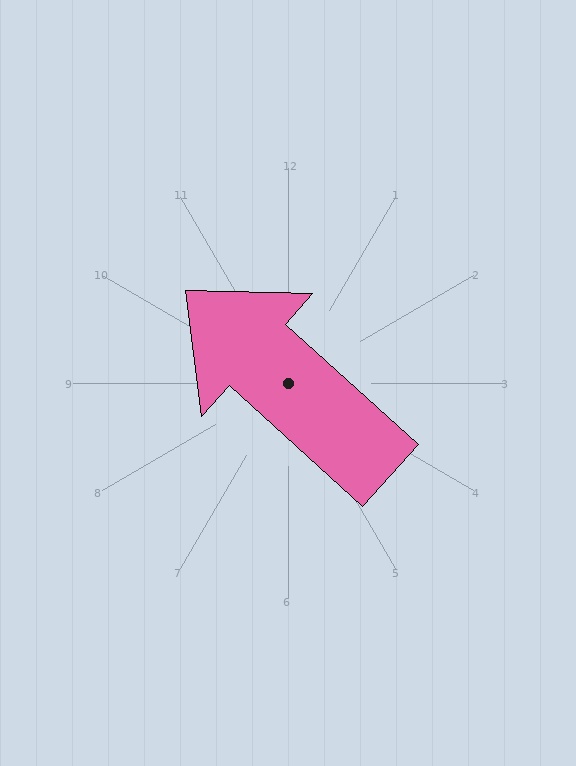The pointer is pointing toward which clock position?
Roughly 10 o'clock.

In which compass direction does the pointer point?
Northwest.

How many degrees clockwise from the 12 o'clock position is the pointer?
Approximately 312 degrees.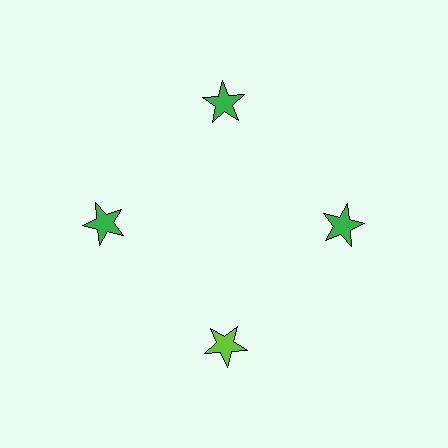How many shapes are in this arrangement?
There are 4 shapes arranged in a ring pattern.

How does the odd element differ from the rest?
It has a different color: lime instead of green.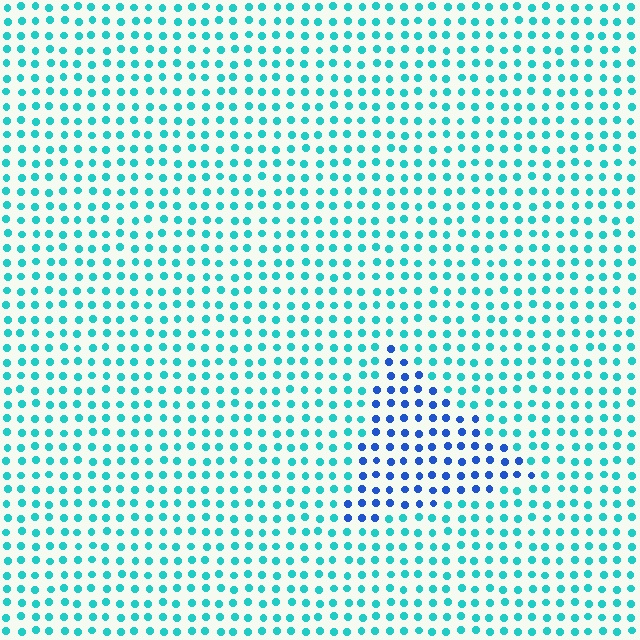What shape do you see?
I see a triangle.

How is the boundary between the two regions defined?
The boundary is defined purely by a slight shift in hue (about 45 degrees). Spacing, size, and orientation are identical on both sides.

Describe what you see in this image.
The image is filled with small cyan elements in a uniform arrangement. A triangle-shaped region is visible where the elements are tinted to a slightly different hue, forming a subtle color boundary.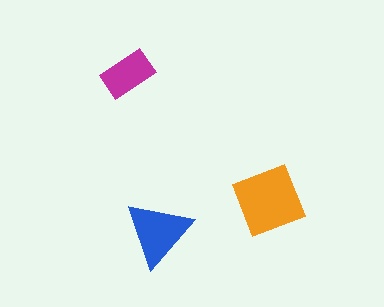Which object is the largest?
The orange square.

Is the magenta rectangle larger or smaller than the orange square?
Smaller.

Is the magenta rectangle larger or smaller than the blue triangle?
Smaller.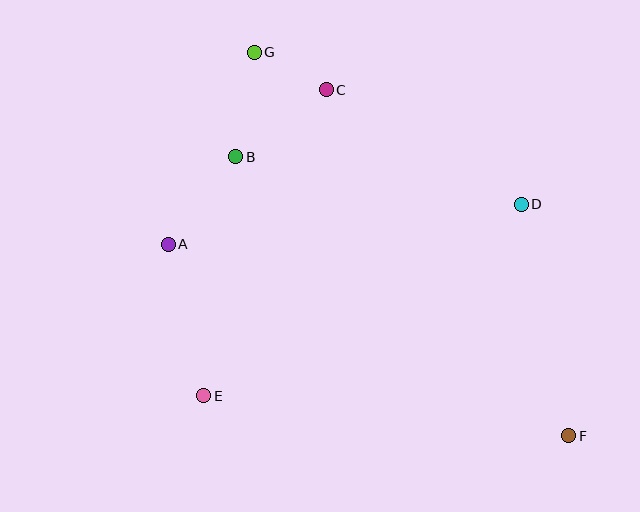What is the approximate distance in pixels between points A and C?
The distance between A and C is approximately 221 pixels.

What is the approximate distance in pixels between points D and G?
The distance between D and G is approximately 307 pixels.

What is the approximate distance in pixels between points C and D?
The distance between C and D is approximately 226 pixels.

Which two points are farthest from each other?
Points F and G are farthest from each other.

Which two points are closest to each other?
Points C and G are closest to each other.